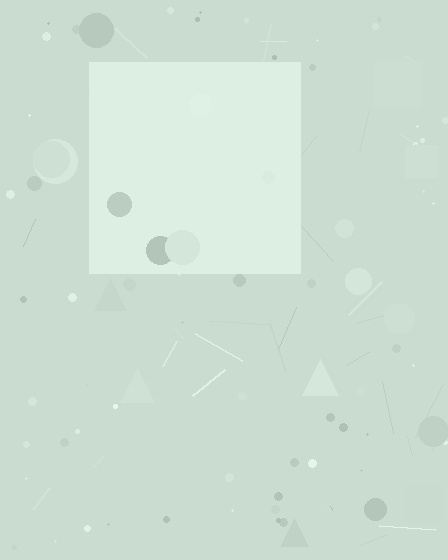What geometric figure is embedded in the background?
A square is embedded in the background.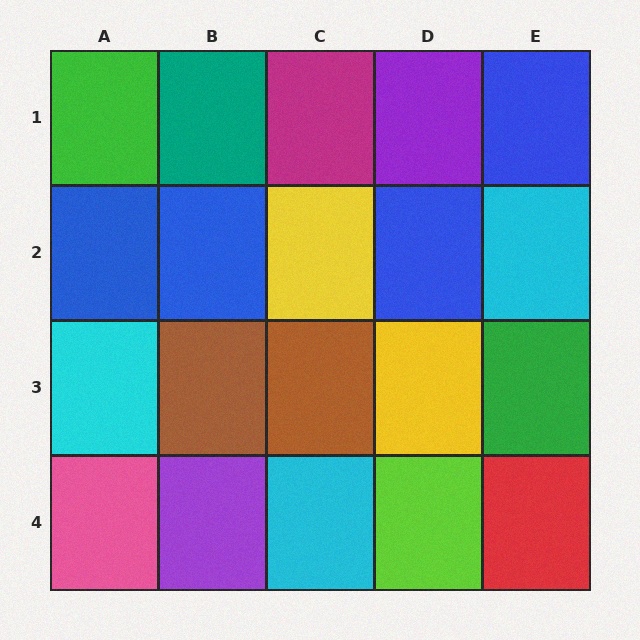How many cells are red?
1 cell is red.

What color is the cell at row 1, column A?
Green.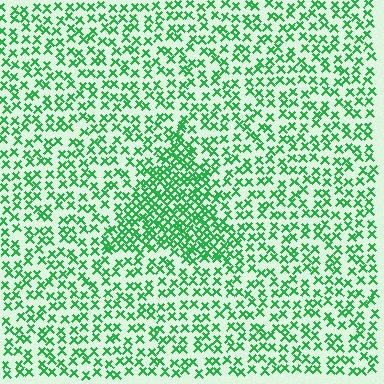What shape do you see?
I see a triangle.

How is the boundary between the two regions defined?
The boundary is defined by a change in element density (approximately 2.0x ratio). All elements are the same color, size, and shape.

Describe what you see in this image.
The image contains small green elements arranged at two different densities. A triangle-shaped region is visible where the elements are more densely packed than the surrounding area.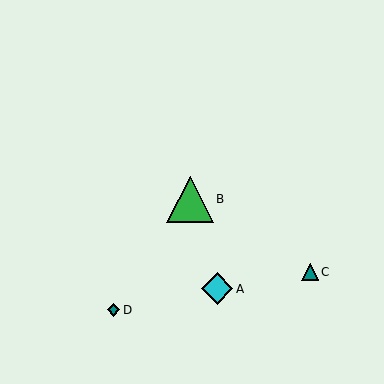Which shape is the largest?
The green triangle (labeled B) is the largest.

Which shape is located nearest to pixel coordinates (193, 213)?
The green triangle (labeled B) at (190, 199) is nearest to that location.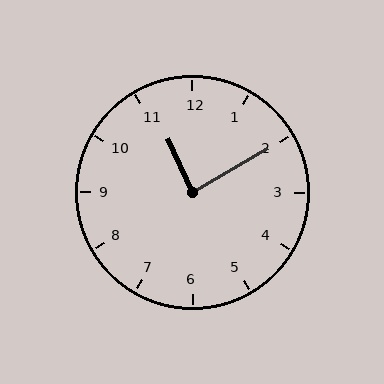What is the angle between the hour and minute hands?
Approximately 85 degrees.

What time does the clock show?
11:10.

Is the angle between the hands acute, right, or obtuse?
It is right.